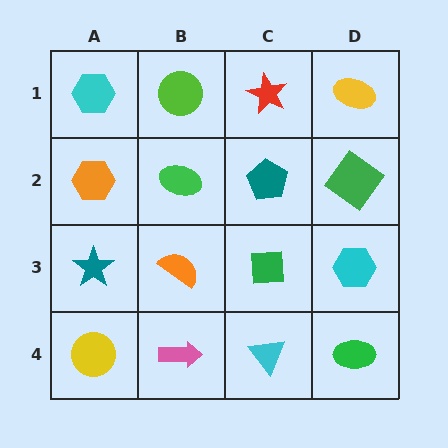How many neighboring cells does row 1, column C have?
3.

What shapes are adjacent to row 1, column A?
An orange hexagon (row 2, column A), a lime circle (row 1, column B).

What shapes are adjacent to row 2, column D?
A yellow ellipse (row 1, column D), a cyan hexagon (row 3, column D), a teal pentagon (row 2, column C).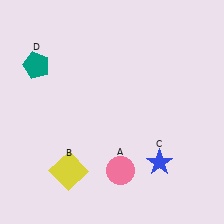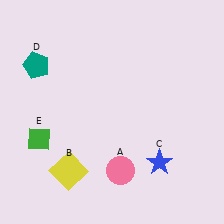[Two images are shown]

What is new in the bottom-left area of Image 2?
A green diamond (E) was added in the bottom-left area of Image 2.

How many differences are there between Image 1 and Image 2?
There is 1 difference between the two images.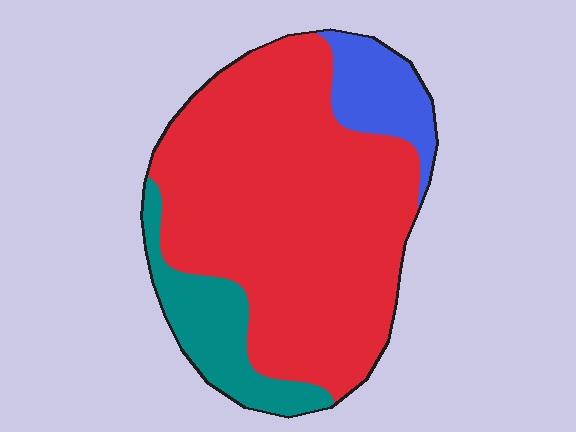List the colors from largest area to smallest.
From largest to smallest: red, teal, blue.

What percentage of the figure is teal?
Teal covers about 15% of the figure.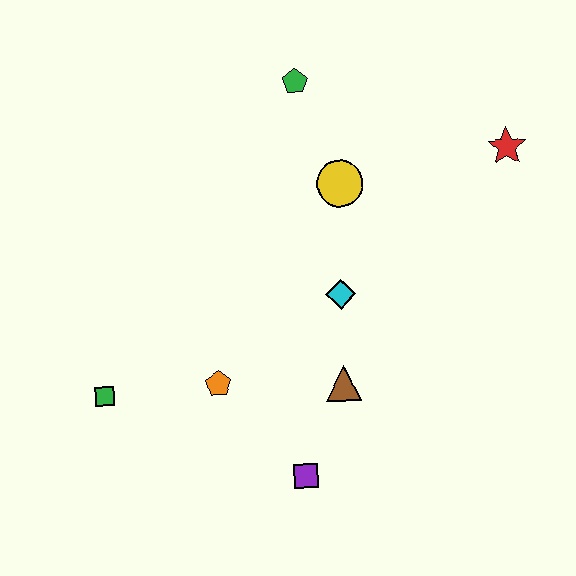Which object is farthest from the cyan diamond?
The green square is farthest from the cyan diamond.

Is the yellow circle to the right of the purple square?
Yes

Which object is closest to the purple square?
The brown triangle is closest to the purple square.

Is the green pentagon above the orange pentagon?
Yes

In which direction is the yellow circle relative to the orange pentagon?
The yellow circle is above the orange pentagon.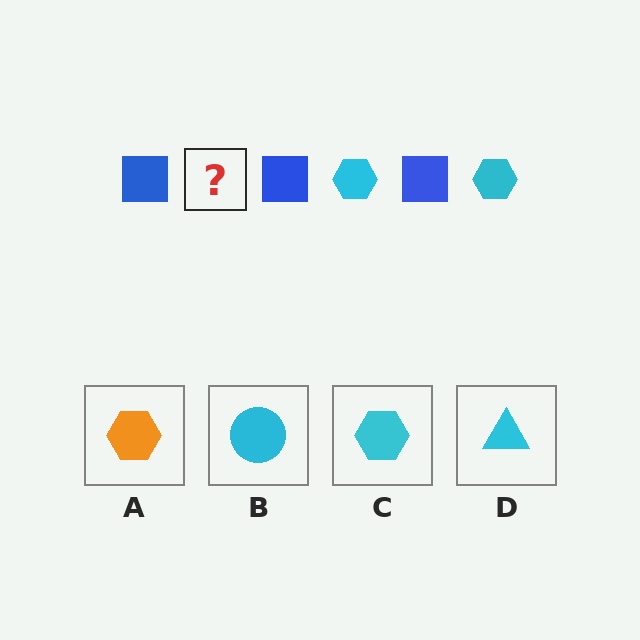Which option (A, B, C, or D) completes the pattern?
C.